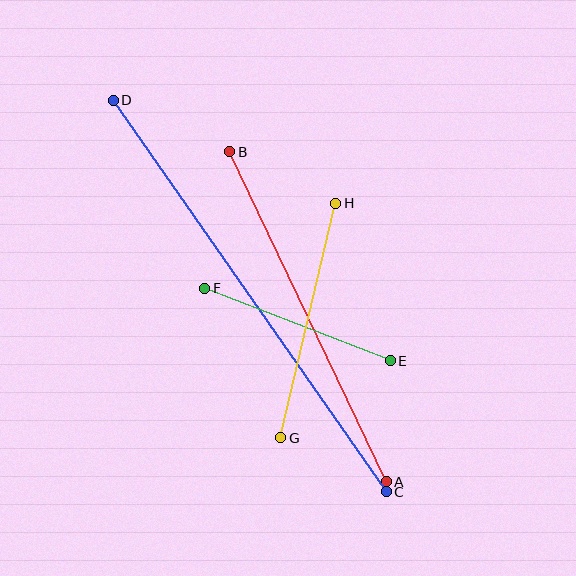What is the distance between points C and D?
The distance is approximately 477 pixels.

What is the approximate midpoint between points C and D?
The midpoint is at approximately (250, 296) pixels.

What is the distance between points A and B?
The distance is approximately 365 pixels.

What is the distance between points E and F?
The distance is approximately 199 pixels.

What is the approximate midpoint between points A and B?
The midpoint is at approximately (308, 317) pixels.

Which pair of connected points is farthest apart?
Points C and D are farthest apart.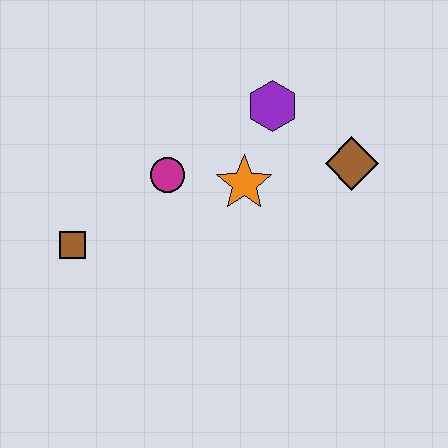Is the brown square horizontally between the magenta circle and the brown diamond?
No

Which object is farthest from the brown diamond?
The brown square is farthest from the brown diamond.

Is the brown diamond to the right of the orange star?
Yes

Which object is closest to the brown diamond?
The purple hexagon is closest to the brown diamond.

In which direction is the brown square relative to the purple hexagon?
The brown square is to the left of the purple hexagon.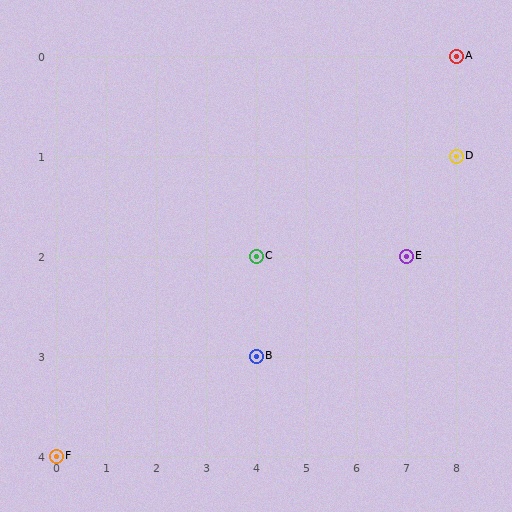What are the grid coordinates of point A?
Point A is at grid coordinates (8, 0).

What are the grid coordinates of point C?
Point C is at grid coordinates (4, 2).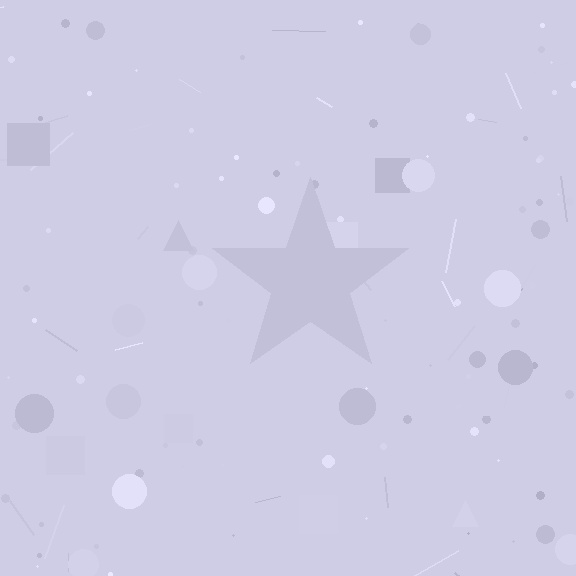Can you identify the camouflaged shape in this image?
The camouflaged shape is a star.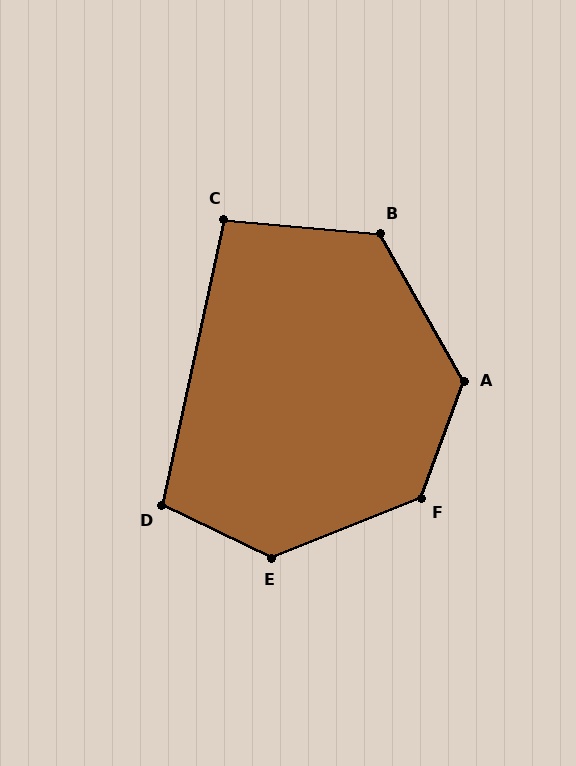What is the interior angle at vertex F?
Approximately 132 degrees (obtuse).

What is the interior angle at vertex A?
Approximately 130 degrees (obtuse).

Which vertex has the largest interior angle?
E, at approximately 133 degrees.